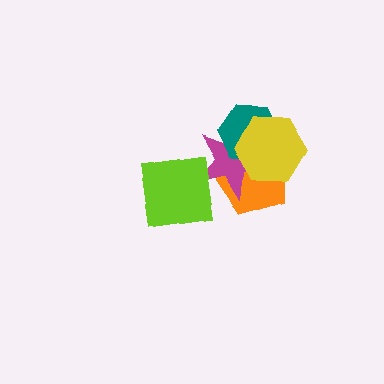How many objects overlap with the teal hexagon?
3 objects overlap with the teal hexagon.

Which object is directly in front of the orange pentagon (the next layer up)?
The magenta star is directly in front of the orange pentagon.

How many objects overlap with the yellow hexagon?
3 objects overlap with the yellow hexagon.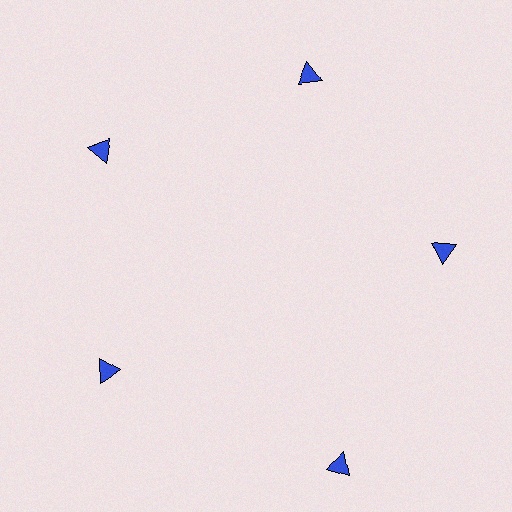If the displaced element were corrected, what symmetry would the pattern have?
It would have 5-fold rotational symmetry — the pattern would map onto itself every 72 degrees.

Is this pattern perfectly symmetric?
No. The 5 blue triangles are arranged in a ring, but one element near the 5 o'clock position is pushed outward from the center, breaking the 5-fold rotational symmetry.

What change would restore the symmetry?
The symmetry would be restored by moving it inward, back onto the ring so that all 5 triangles sit at equal angles and equal distance from the center.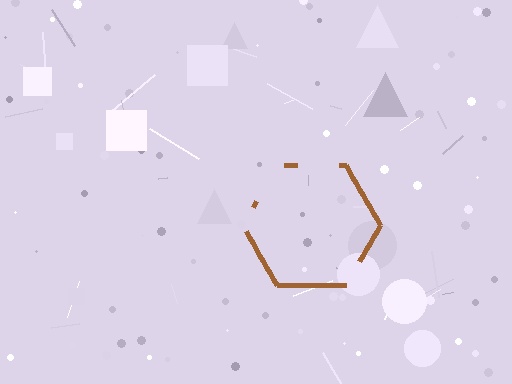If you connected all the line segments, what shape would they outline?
They would outline a hexagon.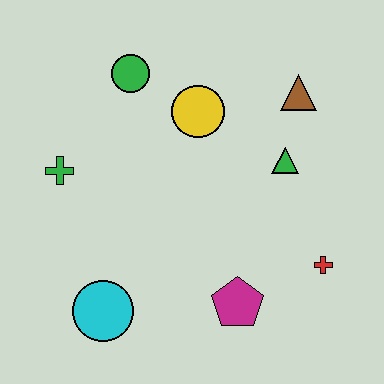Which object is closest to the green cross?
The green circle is closest to the green cross.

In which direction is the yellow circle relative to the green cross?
The yellow circle is to the right of the green cross.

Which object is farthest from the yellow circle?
The cyan circle is farthest from the yellow circle.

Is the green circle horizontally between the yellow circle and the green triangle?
No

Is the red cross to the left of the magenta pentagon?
No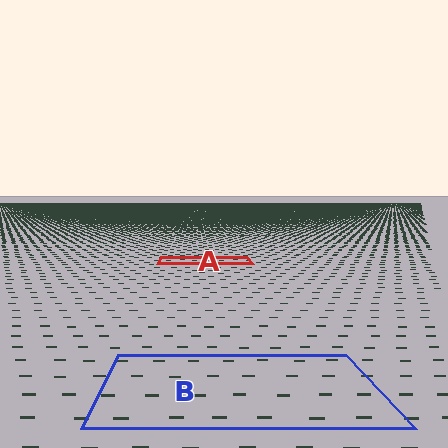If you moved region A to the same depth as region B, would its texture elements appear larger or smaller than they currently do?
They would appear larger. At a closer depth, the same texture elements are projected at a bigger on-screen size.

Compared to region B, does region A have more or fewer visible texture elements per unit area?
Region A has more texture elements per unit area — they are packed more densely because it is farther away.